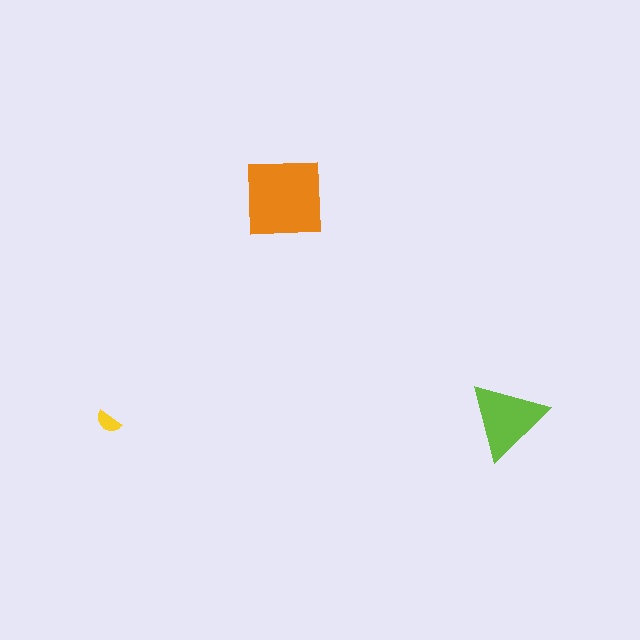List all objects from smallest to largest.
The yellow semicircle, the lime triangle, the orange square.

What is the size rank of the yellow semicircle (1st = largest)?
3rd.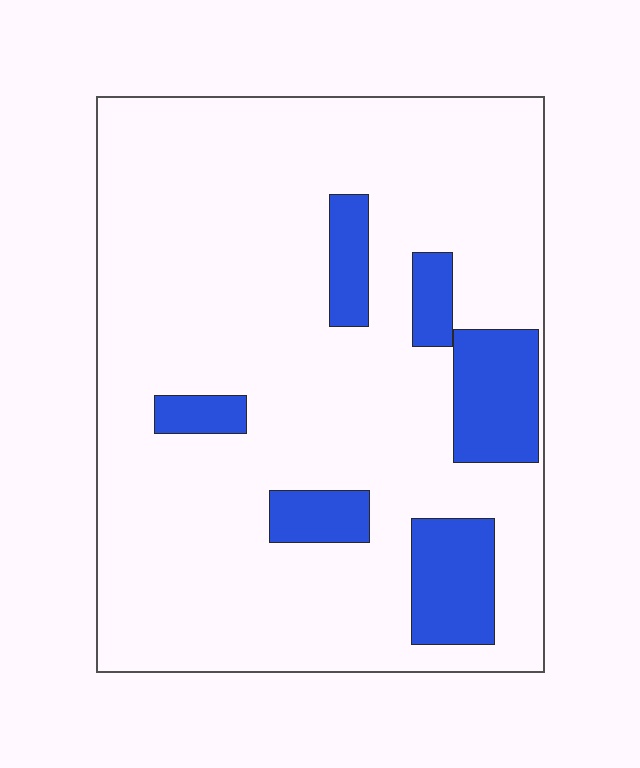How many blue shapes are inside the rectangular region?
6.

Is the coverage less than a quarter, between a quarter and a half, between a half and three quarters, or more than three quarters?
Less than a quarter.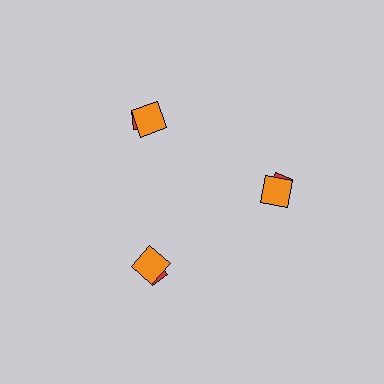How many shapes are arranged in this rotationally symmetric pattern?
There are 6 shapes, arranged in 3 groups of 2.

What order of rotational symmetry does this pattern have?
This pattern has 3-fold rotational symmetry.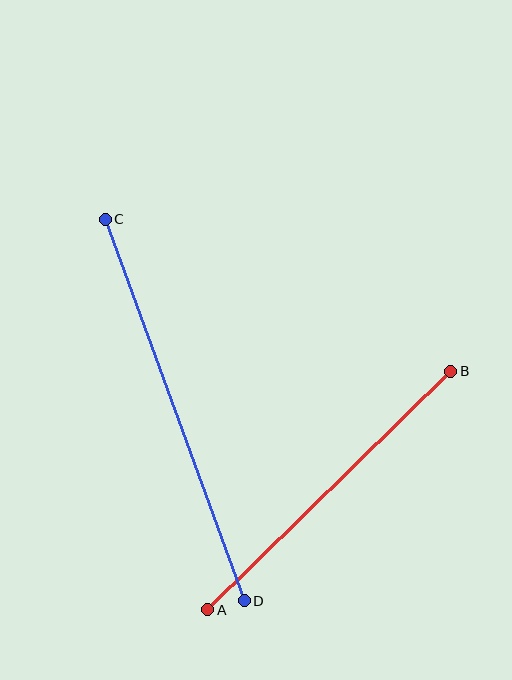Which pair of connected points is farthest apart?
Points C and D are farthest apart.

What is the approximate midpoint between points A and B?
The midpoint is at approximately (329, 491) pixels.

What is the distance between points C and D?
The distance is approximately 406 pixels.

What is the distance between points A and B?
The distance is approximately 341 pixels.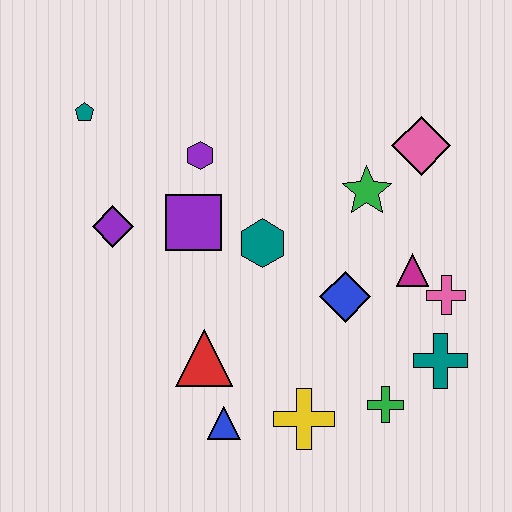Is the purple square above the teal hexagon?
Yes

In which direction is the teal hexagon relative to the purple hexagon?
The teal hexagon is below the purple hexagon.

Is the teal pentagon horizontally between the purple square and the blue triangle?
No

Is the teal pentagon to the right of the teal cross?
No